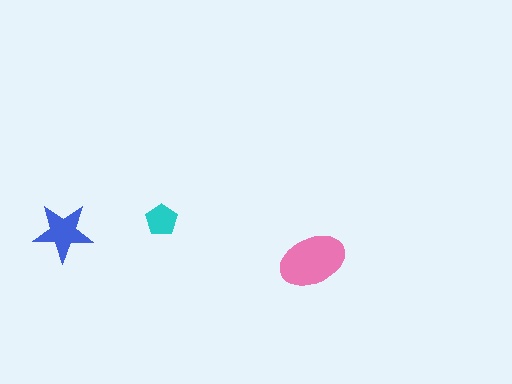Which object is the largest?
The pink ellipse.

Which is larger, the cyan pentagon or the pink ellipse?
The pink ellipse.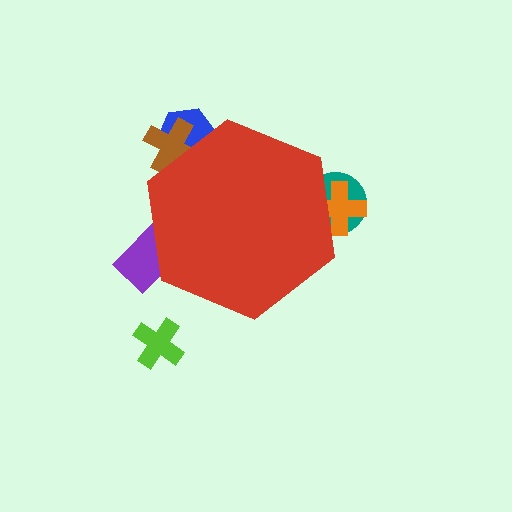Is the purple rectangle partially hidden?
Yes, the purple rectangle is partially hidden behind the red hexagon.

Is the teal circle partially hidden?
Yes, the teal circle is partially hidden behind the red hexagon.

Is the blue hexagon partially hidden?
Yes, the blue hexagon is partially hidden behind the red hexagon.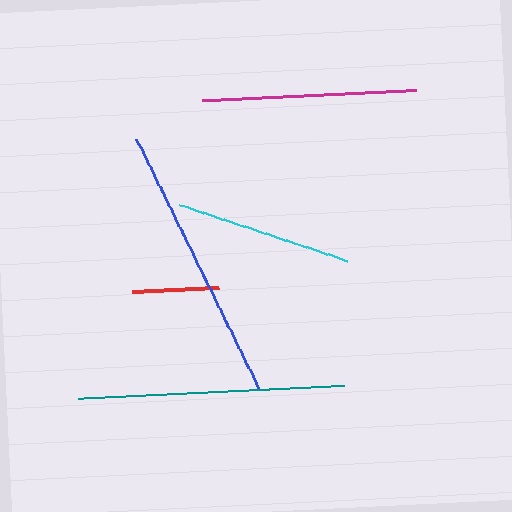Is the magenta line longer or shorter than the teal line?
The teal line is longer than the magenta line.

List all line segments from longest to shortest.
From longest to shortest: blue, teal, magenta, cyan, red.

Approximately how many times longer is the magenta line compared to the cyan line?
The magenta line is approximately 1.2 times the length of the cyan line.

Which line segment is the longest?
The blue line is the longest at approximately 279 pixels.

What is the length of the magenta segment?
The magenta segment is approximately 214 pixels long.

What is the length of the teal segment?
The teal segment is approximately 267 pixels long.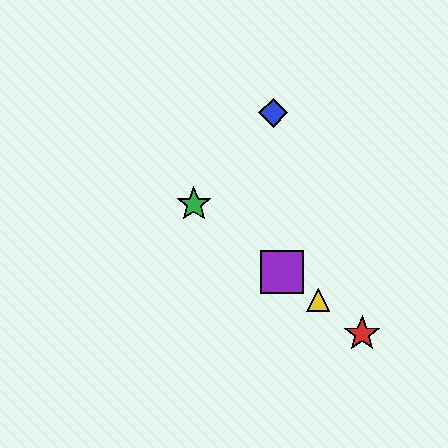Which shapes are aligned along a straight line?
The red star, the green star, the yellow triangle, the purple square are aligned along a straight line.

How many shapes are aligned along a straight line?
4 shapes (the red star, the green star, the yellow triangle, the purple square) are aligned along a straight line.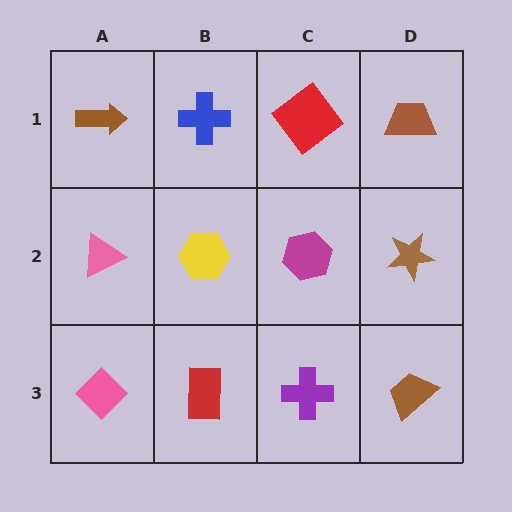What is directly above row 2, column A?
A brown arrow.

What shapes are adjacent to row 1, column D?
A brown star (row 2, column D), a red diamond (row 1, column C).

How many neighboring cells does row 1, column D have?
2.